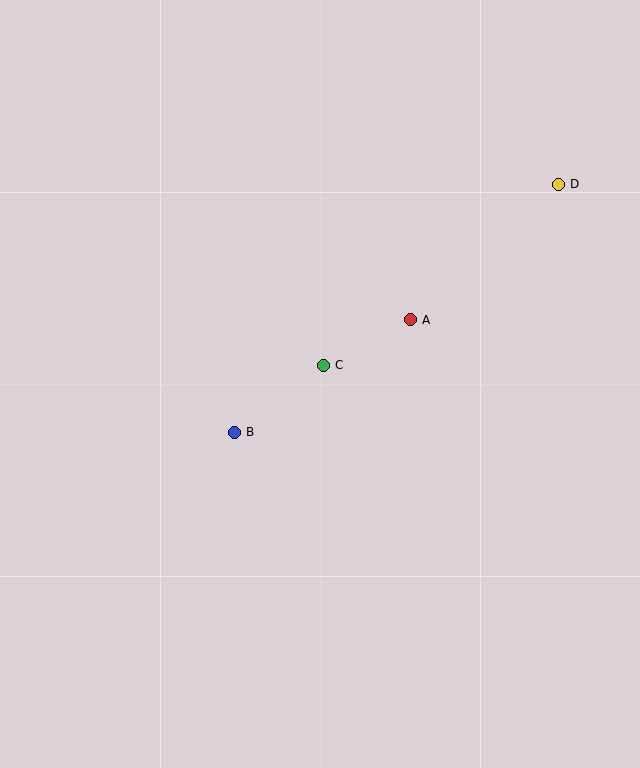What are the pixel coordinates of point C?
Point C is at (323, 365).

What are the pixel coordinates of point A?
Point A is at (410, 320).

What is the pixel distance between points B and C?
The distance between B and C is 111 pixels.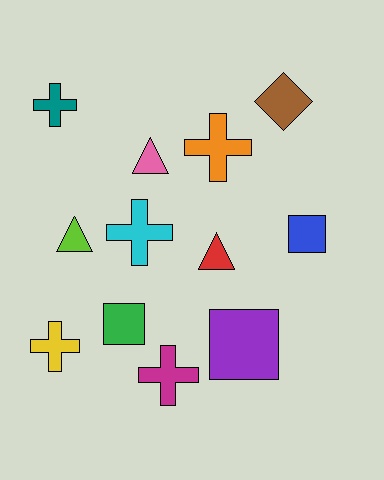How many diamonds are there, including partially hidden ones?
There is 1 diamond.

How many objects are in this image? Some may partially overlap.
There are 12 objects.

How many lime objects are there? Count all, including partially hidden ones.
There is 1 lime object.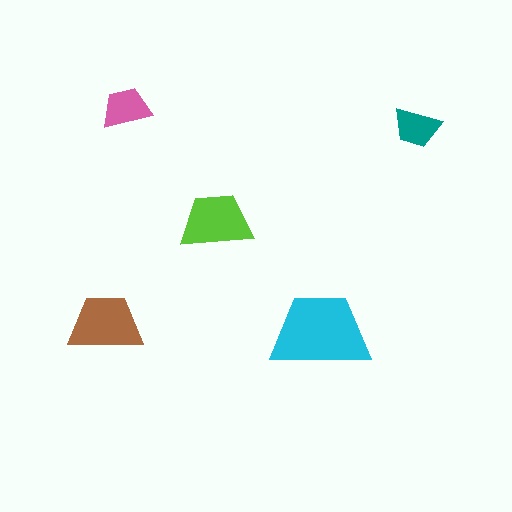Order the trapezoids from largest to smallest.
the cyan one, the brown one, the lime one, the pink one, the teal one.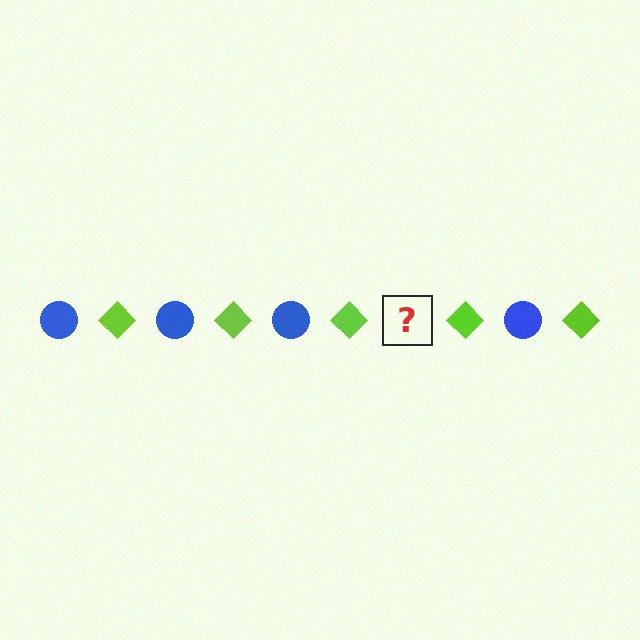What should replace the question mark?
The question mark should be replaced with a blue circle.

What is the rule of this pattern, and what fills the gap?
The rule is that the pattern alternates between blue circle and lime diamond. The gap should be filled with a blue circle.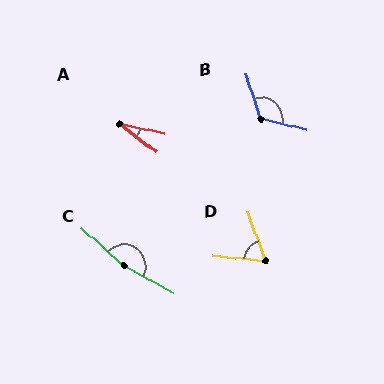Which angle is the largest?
C, at approximately 167 degrees.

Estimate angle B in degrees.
Approximately 123 degrees.